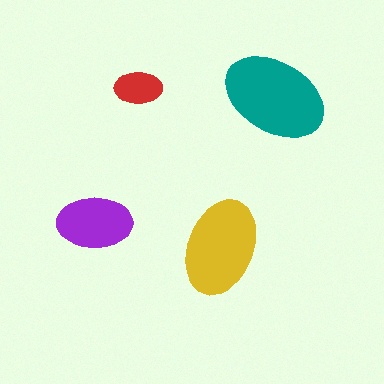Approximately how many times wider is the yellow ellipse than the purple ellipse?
About 1.5 times wider.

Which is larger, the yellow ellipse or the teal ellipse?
The teal one.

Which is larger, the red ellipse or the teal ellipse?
The teal one.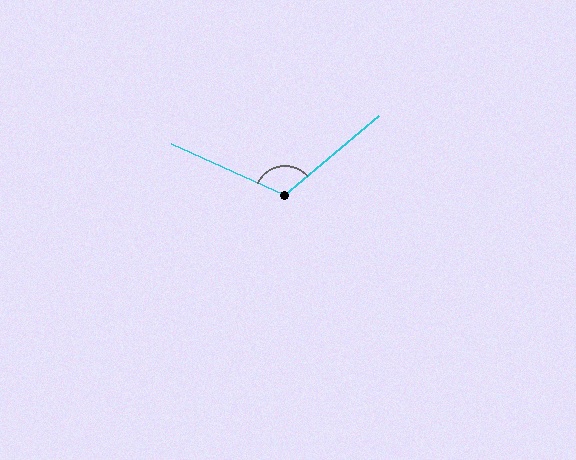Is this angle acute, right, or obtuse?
It is obtuse.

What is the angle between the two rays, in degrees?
Approximately 115 degrees.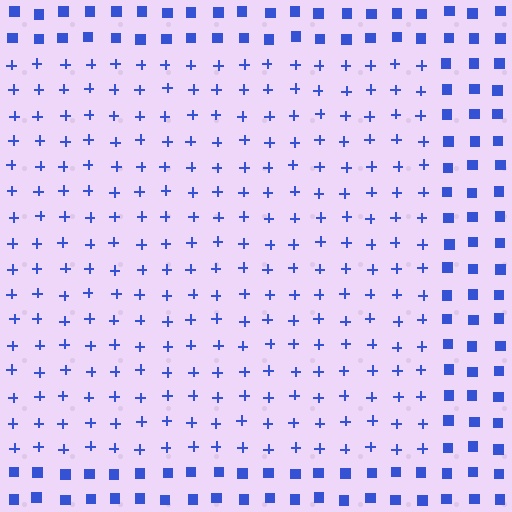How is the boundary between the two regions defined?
The boundary is defined by a change in element shape: plus signs inside vs. squares outside. All elements share the same color and spacing.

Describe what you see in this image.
The image is filled with small blue elements arranged in a uniform grid. A rectangle-shaped region contains plus signs, while the surrounding area contains squares. The boundary is defined purely by the change in element shape.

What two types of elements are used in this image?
The image uses plus signs inside the rectangle region and squares outside it.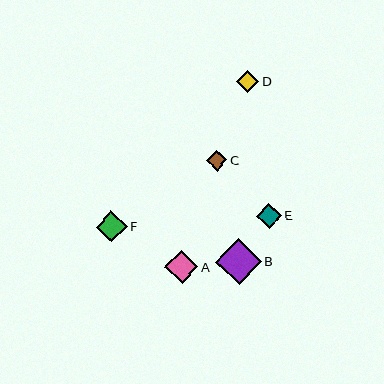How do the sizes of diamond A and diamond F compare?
Diamond A and diamond F are approximately the same size.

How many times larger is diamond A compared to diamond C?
Diamond A is approximately 1.6 times the size of diamond C.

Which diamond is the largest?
Diamond B is the largest with a size of approximately 46 pixels.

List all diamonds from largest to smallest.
From largest to smallest: B, A, F, E, D, C.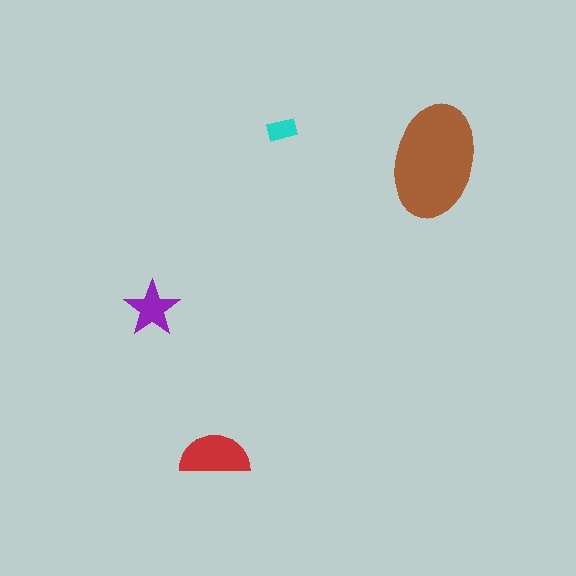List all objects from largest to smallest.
The brown ellipse, the red semicircle, the purple star, the cyan rectangle.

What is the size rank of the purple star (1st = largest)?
3rd.